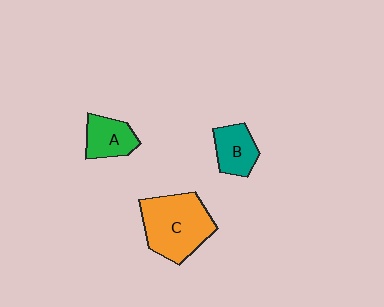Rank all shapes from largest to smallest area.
From largest to smallest: C (orange), A (green), B (teal).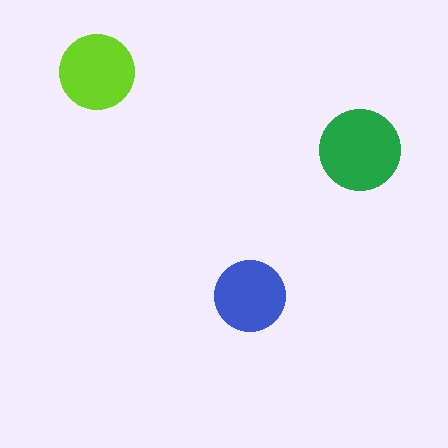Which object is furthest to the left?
The lime circle is leftmost.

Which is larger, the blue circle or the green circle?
The green one.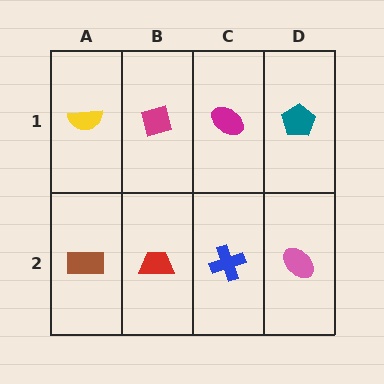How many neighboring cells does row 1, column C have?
3.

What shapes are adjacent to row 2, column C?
A magenta ellipse (row 1, column C), a red trapezoid (row 2, column B), a pink ellipse (row 2, column D).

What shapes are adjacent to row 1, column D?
A pink ellipse (row 2, column D), a magenta ellipse (row 1, column C).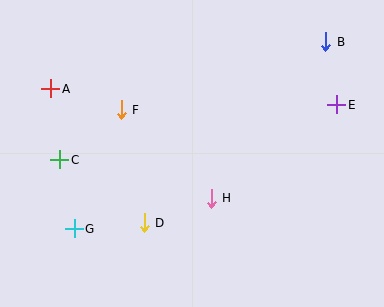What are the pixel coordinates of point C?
Point C is at (60, 160).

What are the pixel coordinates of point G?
Point G is at (74, 229).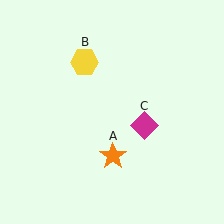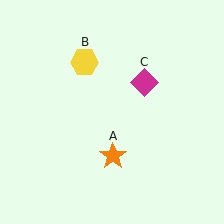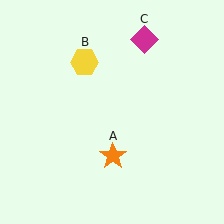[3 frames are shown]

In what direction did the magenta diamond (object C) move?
The magenta diamond (object C) moved up.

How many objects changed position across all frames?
1 object changed position: magenta diamond (object C).